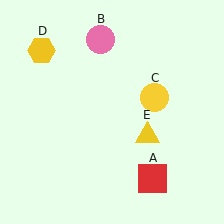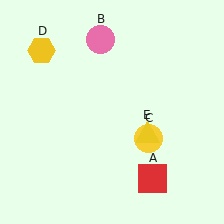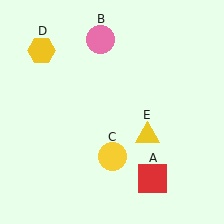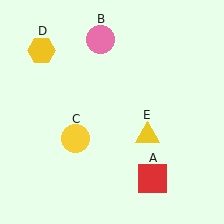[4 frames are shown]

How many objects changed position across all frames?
1 object changed position: yellow circle (object C).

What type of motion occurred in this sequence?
The yellow circle (object C) rotated clockwise around the center of the scene.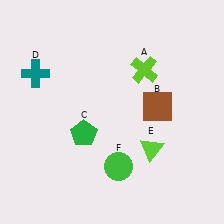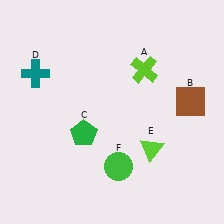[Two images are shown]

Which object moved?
The brown square (B) moved right.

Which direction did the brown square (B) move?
The brown square (B) moved right.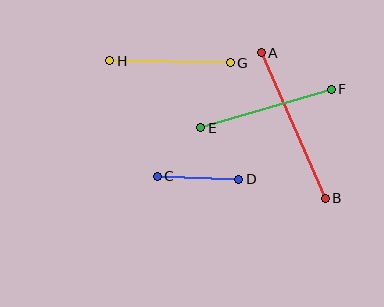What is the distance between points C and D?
The distance is approximately 82 pixels.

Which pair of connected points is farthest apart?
Points A and B are farthest apart.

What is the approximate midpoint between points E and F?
The midpoint is at approximately (266, 109) pixels.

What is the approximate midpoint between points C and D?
The midpoint is at approximately (198, 178) pixels.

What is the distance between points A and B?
The distance is approximately 159 pixels.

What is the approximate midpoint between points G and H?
The midpoint is at approximately (170, 62) pixels.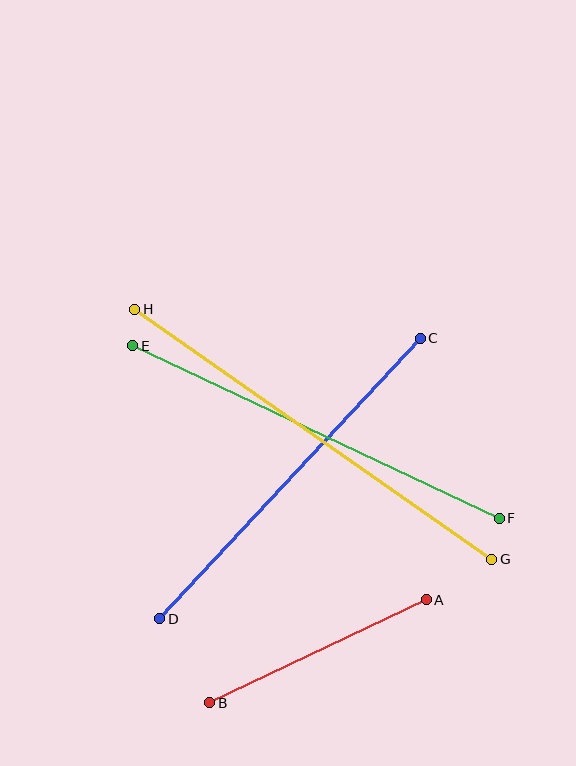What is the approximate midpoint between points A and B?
The midpoint is at approximately (318, 651) pixels.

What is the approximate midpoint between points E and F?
The midpoint is at approximately (316, 432) pixels.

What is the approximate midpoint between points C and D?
The midpoint is at approximately (290, 479) pixels.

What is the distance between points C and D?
The distance is approximately 383 pixels.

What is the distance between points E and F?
The distance is approximately 405 pixels.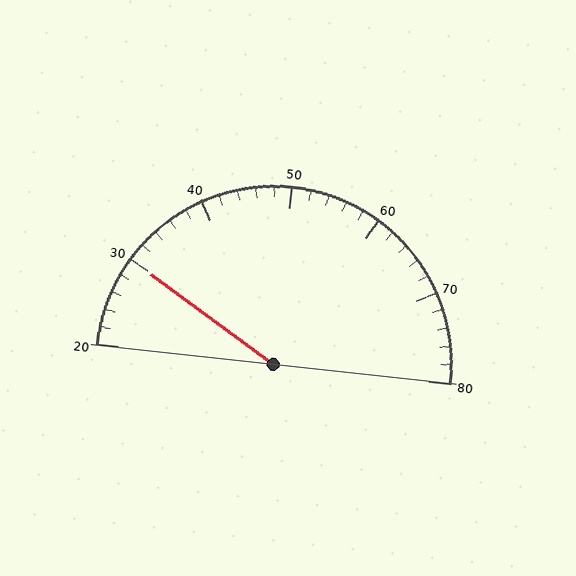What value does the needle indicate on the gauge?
The needle indicates approximately 30.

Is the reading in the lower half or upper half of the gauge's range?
The reading is in the lower half of the range (20 to 80).